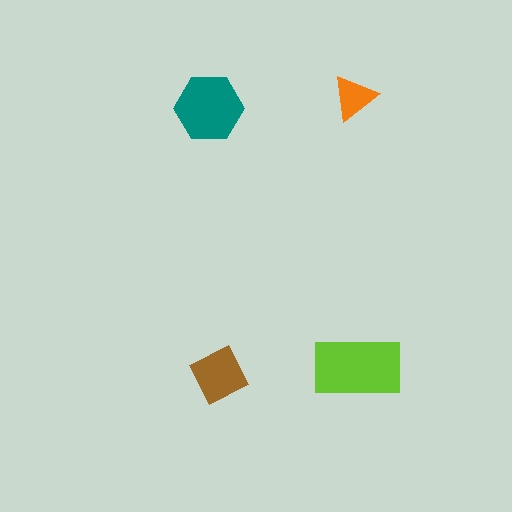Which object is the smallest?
The orange triangle.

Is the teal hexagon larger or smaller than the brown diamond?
Larger.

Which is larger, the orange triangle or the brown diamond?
The brown diamond.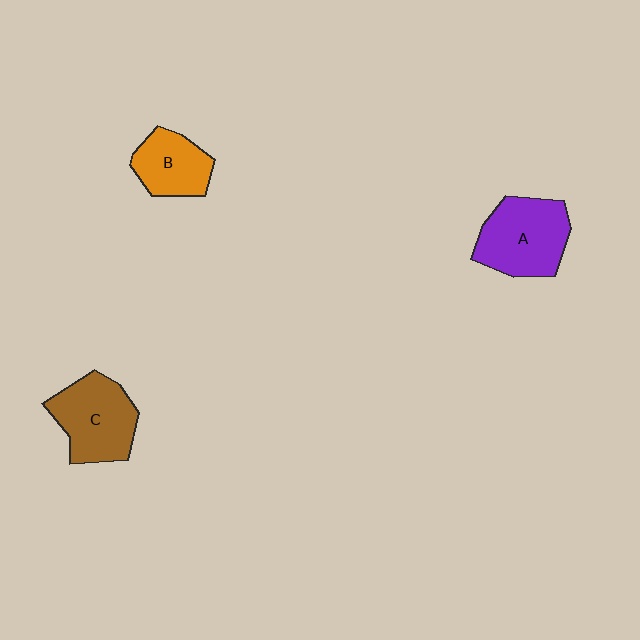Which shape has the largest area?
Shape A (purple).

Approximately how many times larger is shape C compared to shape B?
Approximately 1.4 times.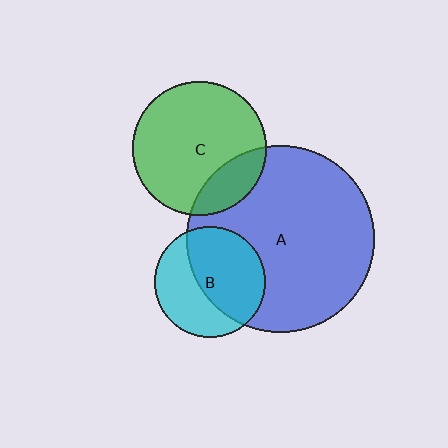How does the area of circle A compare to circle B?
Approximately 2.9 times.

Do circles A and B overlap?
Yes.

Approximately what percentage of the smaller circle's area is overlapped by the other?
Approximately 55%.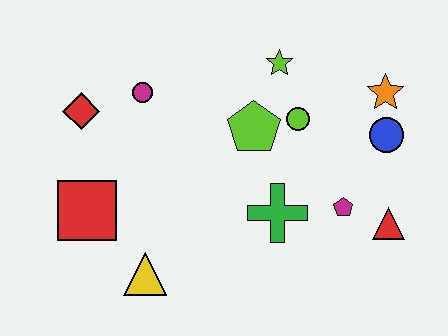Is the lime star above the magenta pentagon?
Yes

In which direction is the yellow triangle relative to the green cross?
The yellow triangle is to the left of the green cross.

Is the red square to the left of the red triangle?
Yes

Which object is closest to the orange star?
The blue circle is closest to the orange star.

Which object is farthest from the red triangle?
The red diamond is farthest from the red triangle.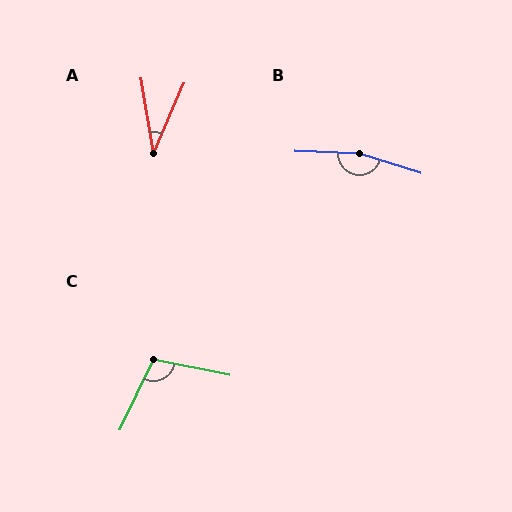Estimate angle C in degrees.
Approximately 104 degrees.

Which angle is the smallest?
A, at approximately 33 degrees.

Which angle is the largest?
B, at approximately 164 degrees.